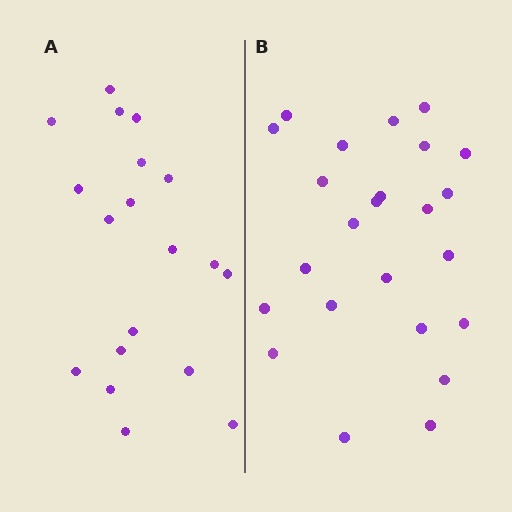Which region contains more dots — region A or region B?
Region B (the right region) has more dots.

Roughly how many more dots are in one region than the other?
Region B has about 5 more dots than region A.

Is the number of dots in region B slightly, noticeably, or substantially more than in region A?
Region B has noticeably more, but not dramatically so. The ratio is roughly 1.3 to 1.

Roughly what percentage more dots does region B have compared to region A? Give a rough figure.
About 25% more.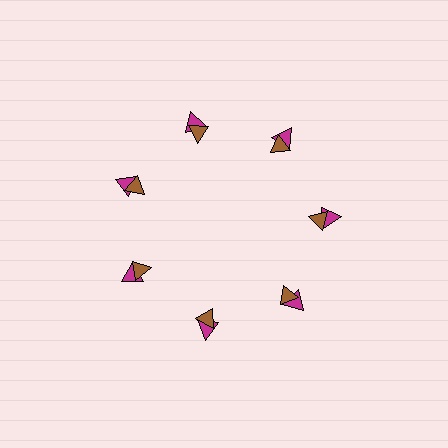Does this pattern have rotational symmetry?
Yes, this pattern has 7-fold rotational symmetry. It looks the same after rotating 51 degrees around the center.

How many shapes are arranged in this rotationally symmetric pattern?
There are 14 shapes, arranged in 7 groups of 2.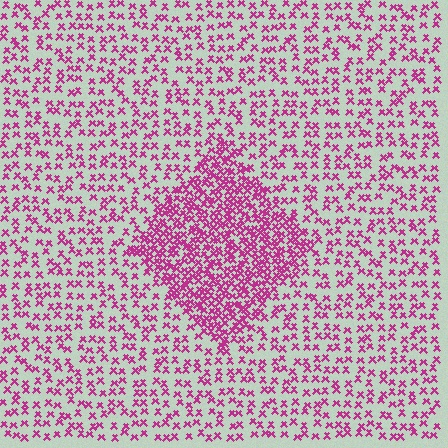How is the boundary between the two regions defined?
The boundary is defined by a change in element density (approximately 2.4x ratio). All elements are the same color, size, and shape.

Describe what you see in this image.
The image contains small magenta elements arranged at two different densities. A diamond-shaped region is visible where the elements are more densely packed than the surrounding area.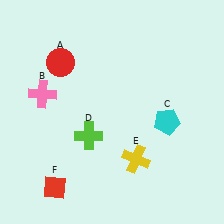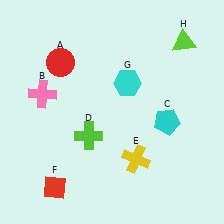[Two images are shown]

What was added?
A cyan hexagon (G), a lime triangle (H) were added in Image 2.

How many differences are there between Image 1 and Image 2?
There are 2 differences between the two images.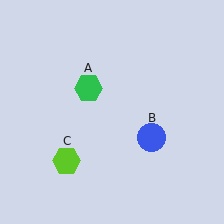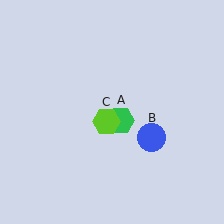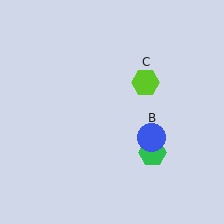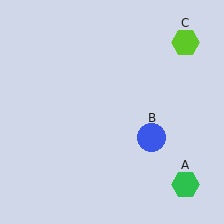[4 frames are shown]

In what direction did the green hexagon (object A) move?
The green hexagon (object A) moved down and to the right.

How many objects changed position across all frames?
2 objects changed position: green hexagon (object A), lime hexagon (object C).